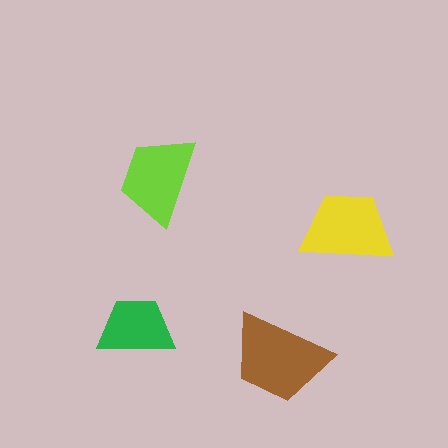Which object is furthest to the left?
The green trapezoid is leftmost.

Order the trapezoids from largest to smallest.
the brown one, the yellow one, the lime one, the green one.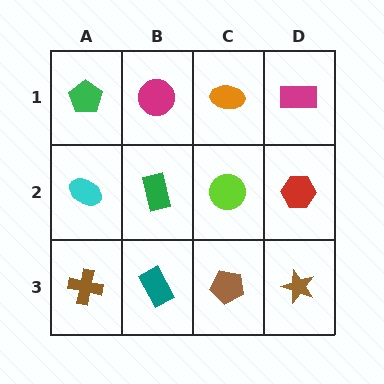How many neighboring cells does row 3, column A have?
2.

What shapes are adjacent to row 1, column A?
A cyan ellipse (row 2, column A), a magenta circle (row 1, column B).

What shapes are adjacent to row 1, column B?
A green rectangle (row 2, column B), a green pentagon (row 1, column A), an orange ellipse (row 1, column C).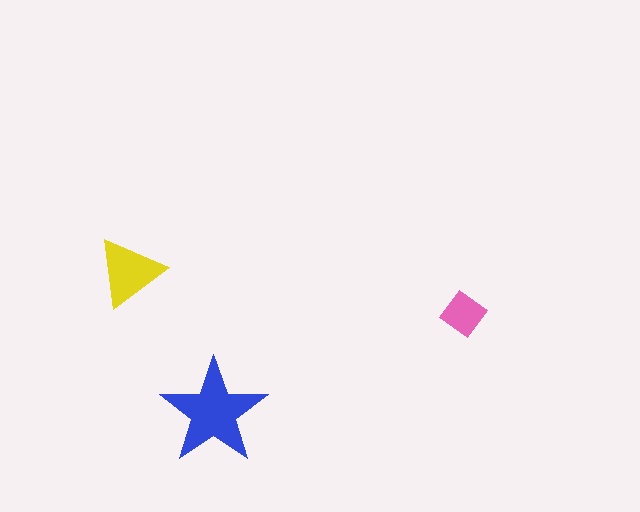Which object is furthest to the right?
The pink diamond is rightmost.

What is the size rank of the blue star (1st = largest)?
1st.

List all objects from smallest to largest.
The pink diamond, the yellow triangle, the blue star.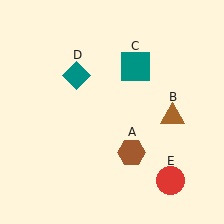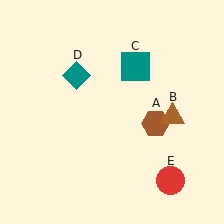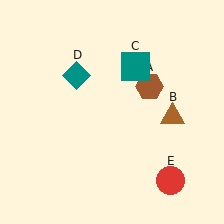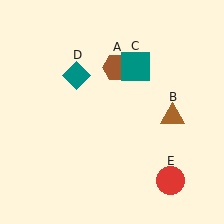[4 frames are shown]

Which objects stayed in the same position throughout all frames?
Brown triangle (object B) and teal square (object C) and teal diamond (object D) and red circle (object E) remained stationary.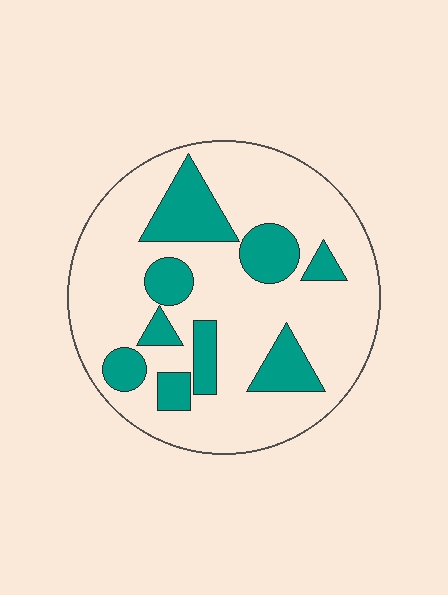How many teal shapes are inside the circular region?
9.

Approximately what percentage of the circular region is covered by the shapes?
Approximately 25%.